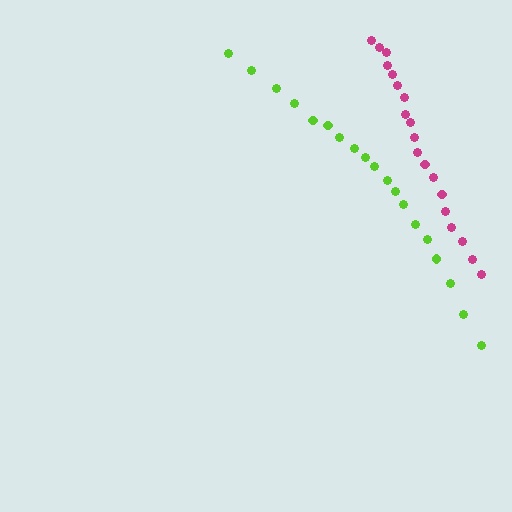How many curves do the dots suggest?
There are 2 distinct paths.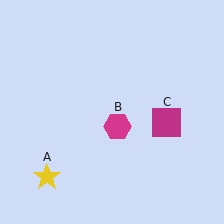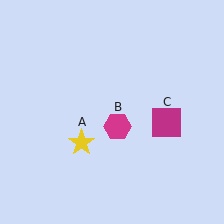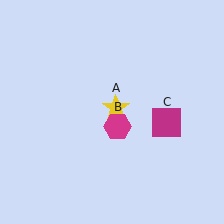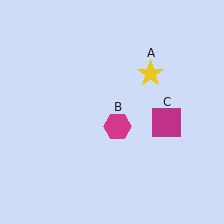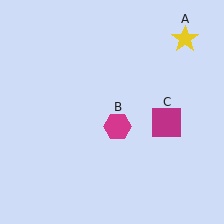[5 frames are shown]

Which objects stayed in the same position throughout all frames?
Magenta hexagon (object B) and magenta square (object C) remained stationary.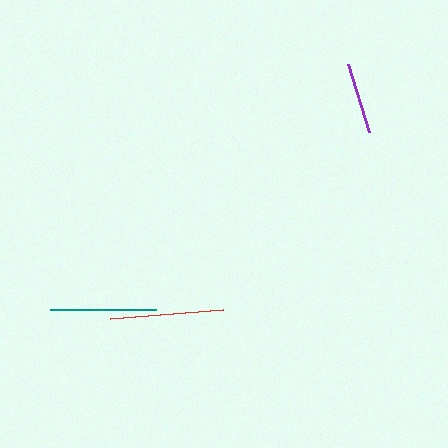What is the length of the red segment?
The red segment is approximately 113 pixels long.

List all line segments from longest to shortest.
From longest to shortest: red, teal, purple.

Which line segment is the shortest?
The purple line is the shortest at approximately 71 pixels.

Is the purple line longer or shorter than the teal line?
The teal line is longer than the purple line.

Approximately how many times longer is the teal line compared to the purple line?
The teal line is approximately 1.5 times the length of the purple line.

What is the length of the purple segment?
The purple segment is approximately 71 pixels long.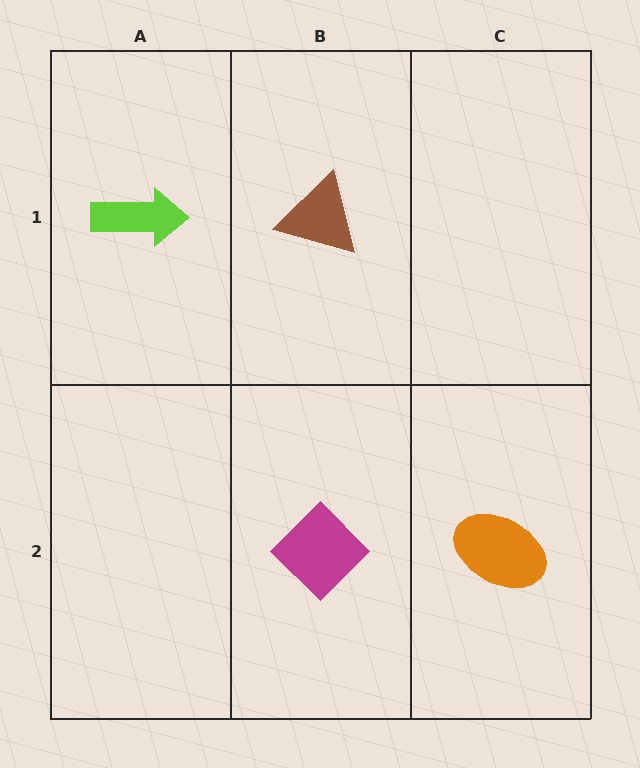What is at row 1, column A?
A lime arrow.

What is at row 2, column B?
A magenta diamond.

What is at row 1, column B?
A brown triangle.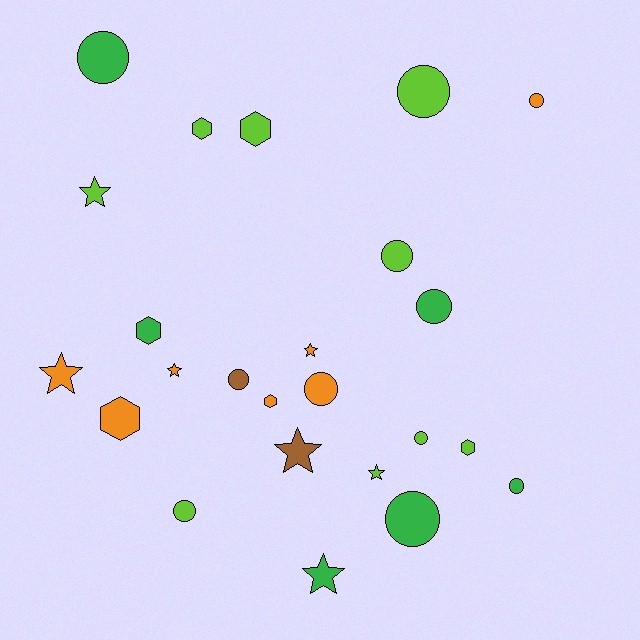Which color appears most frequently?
Lime, with 9 objects.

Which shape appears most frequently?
Circle, with 11 objects.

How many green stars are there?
There is 1 green star.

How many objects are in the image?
There are 24 objects.